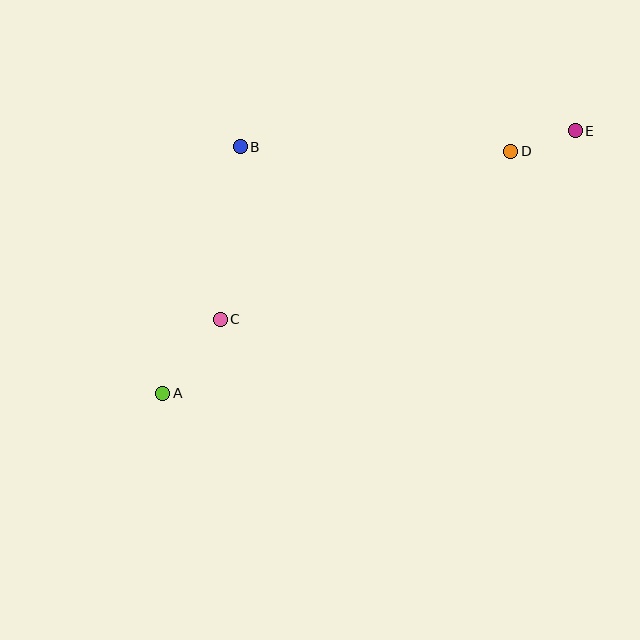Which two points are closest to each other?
Points D and E are closest to each other.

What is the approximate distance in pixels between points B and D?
The distance between B and D is approximately 271 pixels.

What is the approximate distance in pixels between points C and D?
The distance between C and D is approximately 336 pixels.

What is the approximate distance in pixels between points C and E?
The distance between C and E is approximately 402 pixels.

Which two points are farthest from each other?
Points A and E are farthest from each other.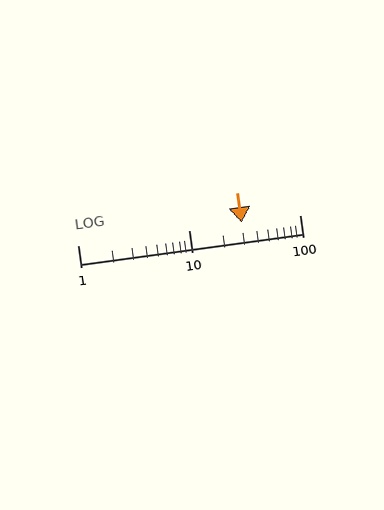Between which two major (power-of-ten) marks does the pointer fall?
The pointer is between 10 and 100.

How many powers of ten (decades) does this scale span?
The scale spans 2 decades, from 1 to 100.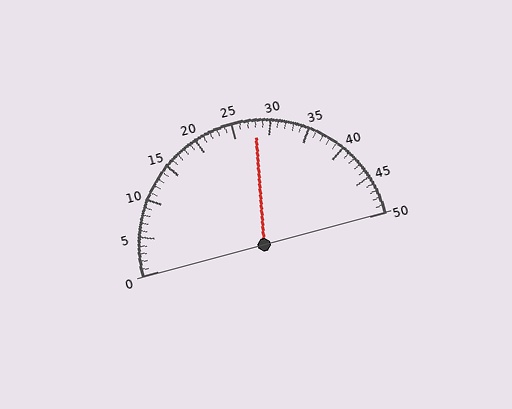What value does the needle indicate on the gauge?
The needle indicates approximately 28.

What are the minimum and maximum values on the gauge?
The gauge ranges from 0 to 50.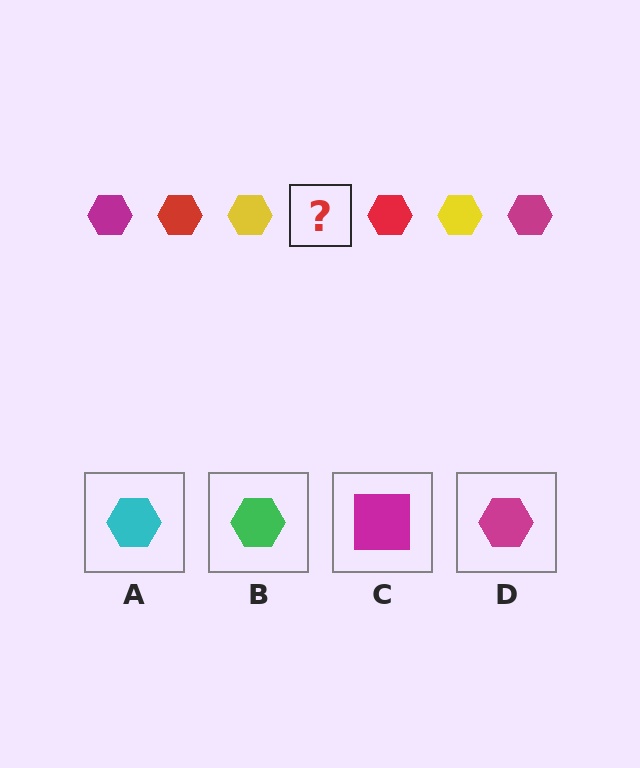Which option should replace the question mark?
Option D.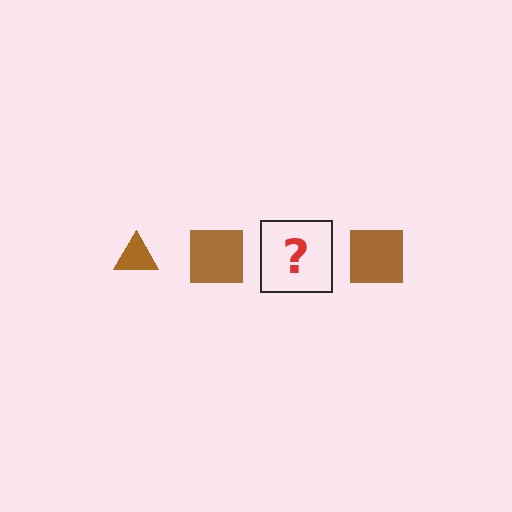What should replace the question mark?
The question mark should be replaced with a brown triangle.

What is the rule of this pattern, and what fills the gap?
The rule is that the pattern cycles through triangle, square shapes in brown. The gap should be filled with a brown triangle.